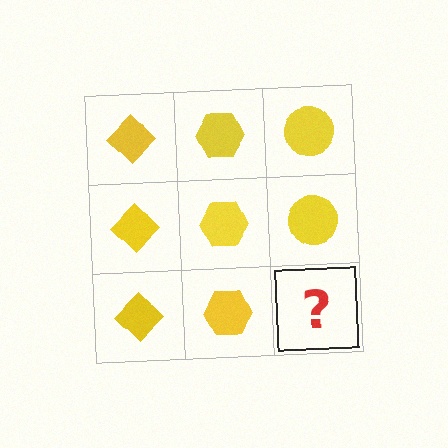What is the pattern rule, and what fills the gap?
The rule is that each column has a consistent shape. The gap should be filled with a yellow circle.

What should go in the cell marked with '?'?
The missing cell should contain a yellow circle.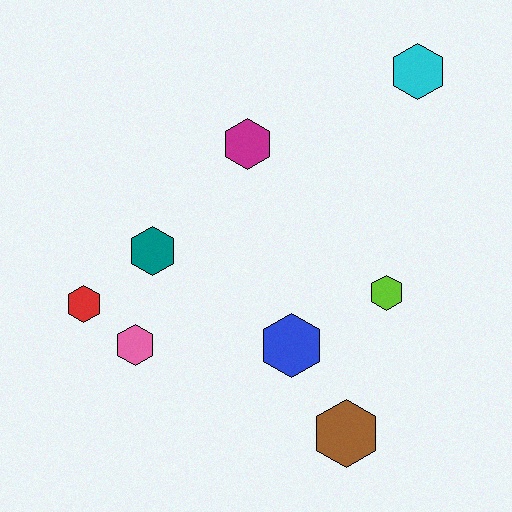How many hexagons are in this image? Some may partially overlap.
There are 8 hexagons.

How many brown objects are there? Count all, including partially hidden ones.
There is 1 brown object.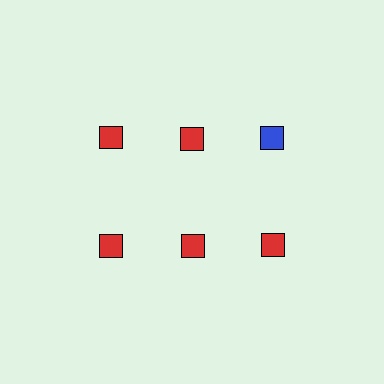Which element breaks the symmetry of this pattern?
The blue square in the top row, center column breaks the symmetry. All other shapes are red squares.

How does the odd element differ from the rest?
It has a different color: blue instead of red.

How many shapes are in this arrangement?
There are 6 shapes arranged in a grid pattern.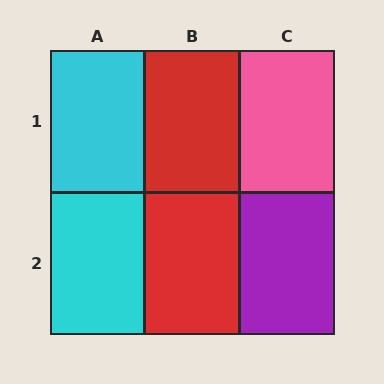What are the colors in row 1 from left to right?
Cyan, red, pink.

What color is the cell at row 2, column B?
Red.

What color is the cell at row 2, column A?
Cyan.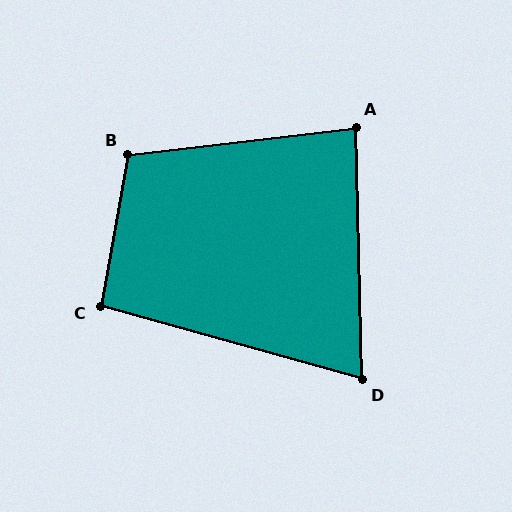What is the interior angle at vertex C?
Approximately 95 degrees (obtuse).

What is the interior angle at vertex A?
Approximately 85 degrees (acute).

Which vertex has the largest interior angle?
B, at approximately 107 degrees.